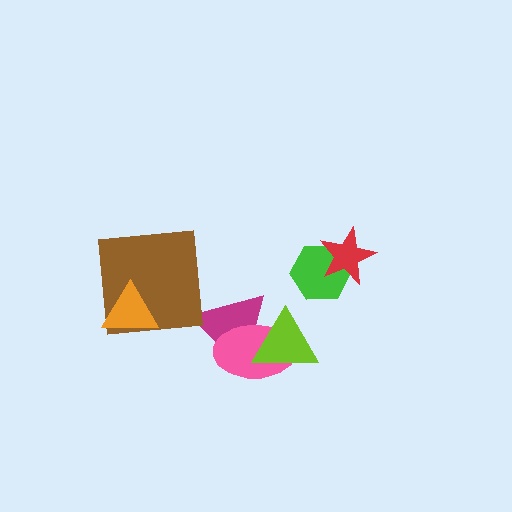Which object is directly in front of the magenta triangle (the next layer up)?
The pink ellipse is directly in front of the magenta triangle.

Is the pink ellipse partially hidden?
Yes, it is partially covered by another shape.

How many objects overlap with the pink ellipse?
2 objects overlap with the pink ellipse.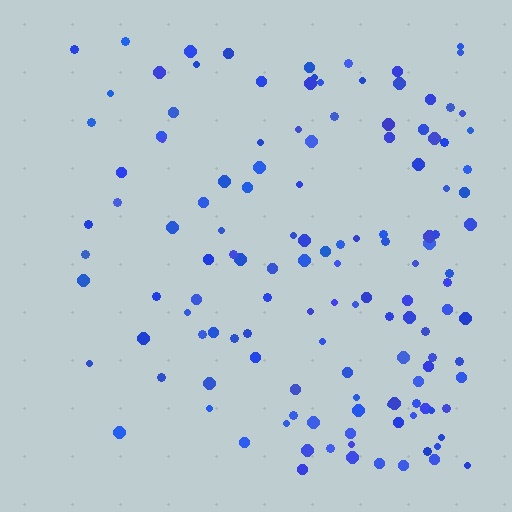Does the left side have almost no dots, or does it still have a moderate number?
Still a moderate number, just noticeably fewer than the right.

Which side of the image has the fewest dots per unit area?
The left.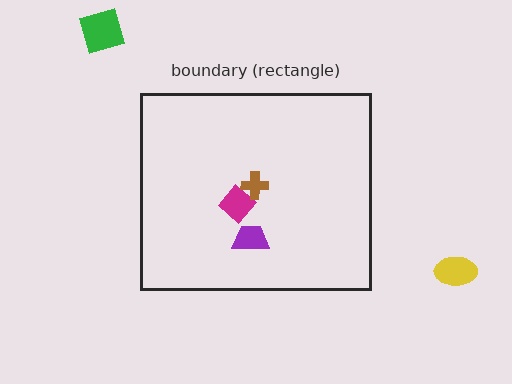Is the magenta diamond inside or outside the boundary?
Inside.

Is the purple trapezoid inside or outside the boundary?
Inside.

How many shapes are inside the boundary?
3 inside, 2 outside.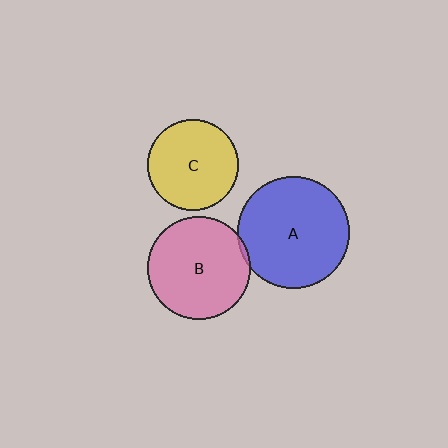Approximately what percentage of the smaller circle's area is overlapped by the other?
Approximately 5%.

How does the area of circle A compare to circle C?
Approximately 1.5 times.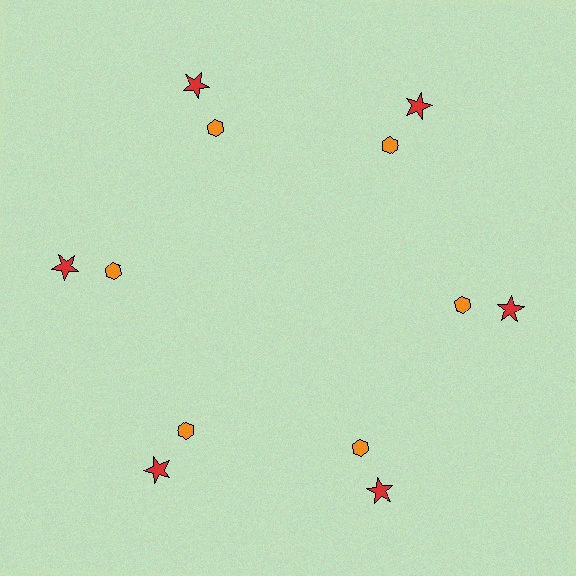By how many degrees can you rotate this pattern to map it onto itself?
The pattern maps onto itself every 60 degrees of rotation.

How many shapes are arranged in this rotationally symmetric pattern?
There are 12 shapes, arranged in 6 groups of 2.